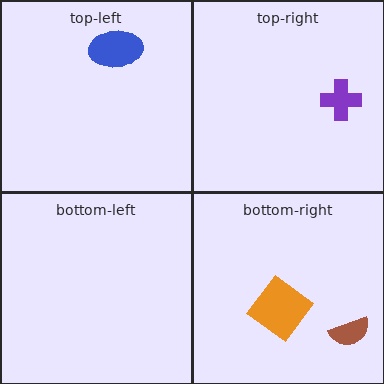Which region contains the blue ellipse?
The top-left region.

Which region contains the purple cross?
The top-right region.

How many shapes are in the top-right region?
1.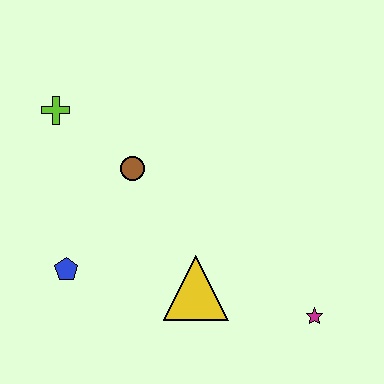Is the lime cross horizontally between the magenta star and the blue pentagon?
No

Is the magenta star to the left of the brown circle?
No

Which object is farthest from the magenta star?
The lime cross is farthest from the magenta star.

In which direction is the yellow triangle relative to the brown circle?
The yellow triangle is below the brown circle.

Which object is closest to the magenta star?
The yellow triangle is closest to the magenta star.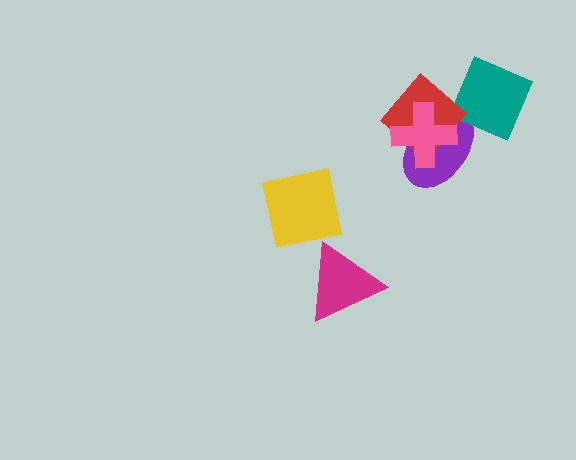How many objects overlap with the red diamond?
2 objects overlap with the red diamond.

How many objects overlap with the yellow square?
0 objects overlap with the yellow square.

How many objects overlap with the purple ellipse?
3 objects overlap with the purple ellipse.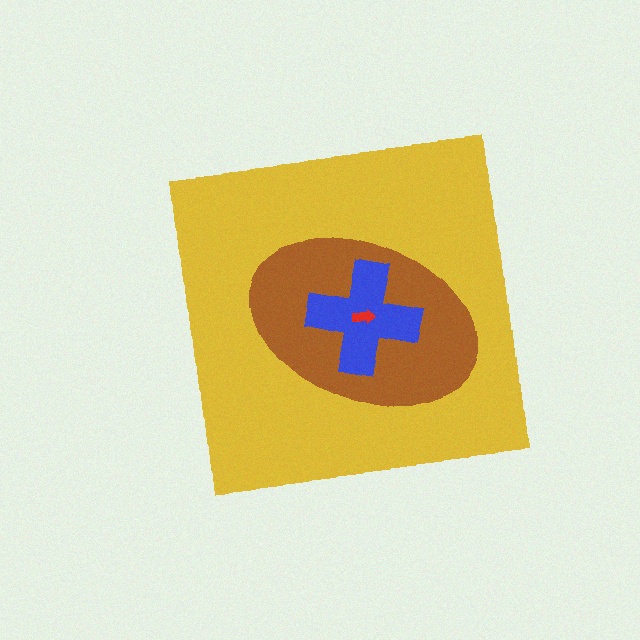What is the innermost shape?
The red arrow.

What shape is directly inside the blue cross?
The red arrow.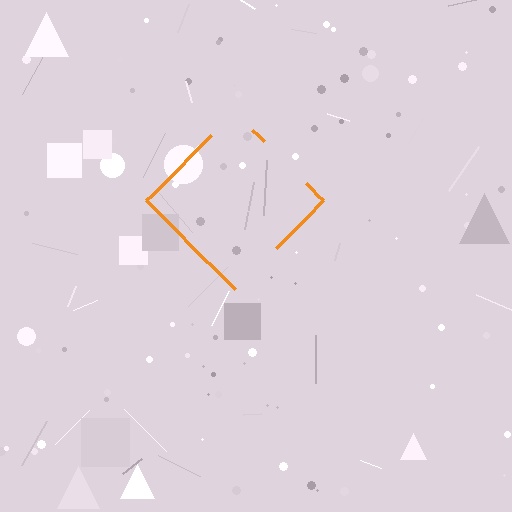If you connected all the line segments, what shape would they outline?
They would outline a diamond.